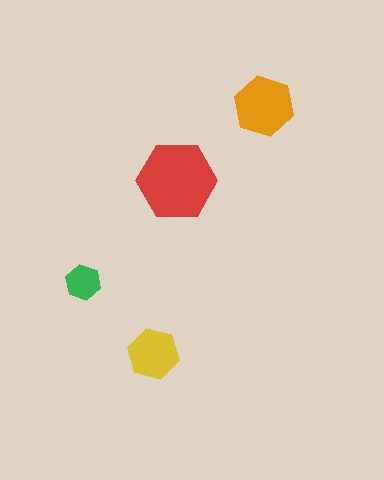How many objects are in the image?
There are 4 objects in the image.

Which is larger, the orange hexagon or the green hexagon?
The orange one.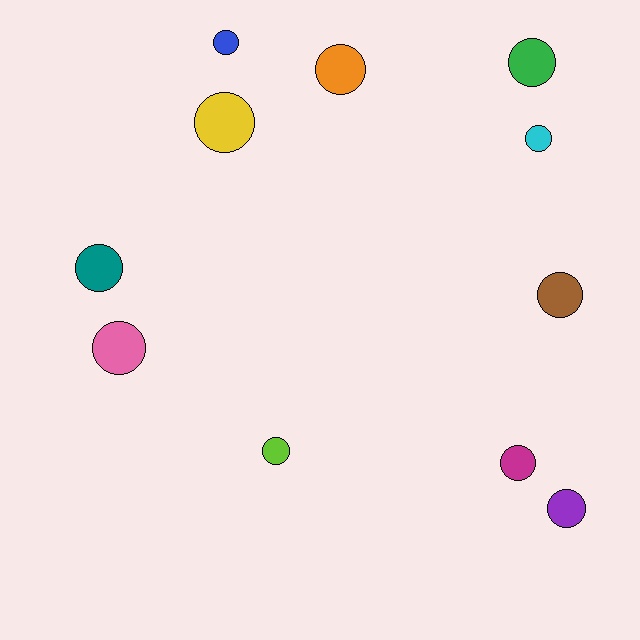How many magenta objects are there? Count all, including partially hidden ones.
There is 1 magenta object.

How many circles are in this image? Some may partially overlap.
There are 11 circles.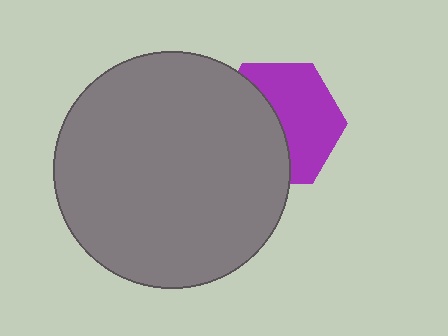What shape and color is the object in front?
The object in front is a gray circle.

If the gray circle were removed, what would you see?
You would see the complete purple hexagon.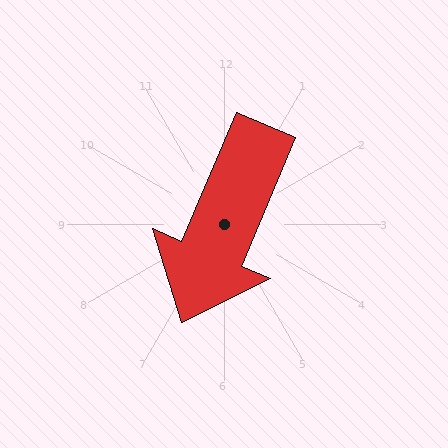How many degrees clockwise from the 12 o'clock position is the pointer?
Approximately 203 degrees.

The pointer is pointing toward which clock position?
Roughly 7 o'clock.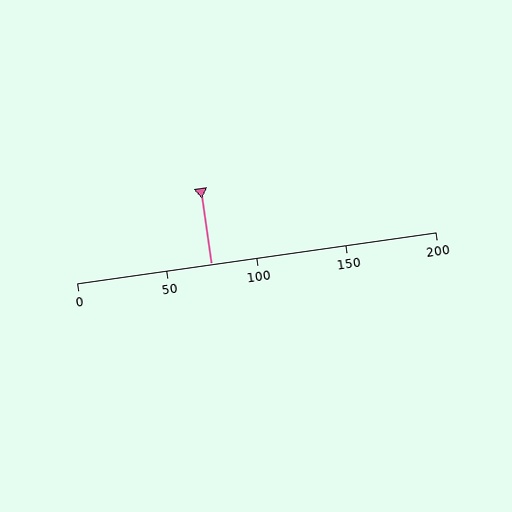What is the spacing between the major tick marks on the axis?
The major ticks are spaced 50 apart.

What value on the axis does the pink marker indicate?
The marker indicates approximately 75.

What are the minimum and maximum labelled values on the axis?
The axis runs from 0 to 200.